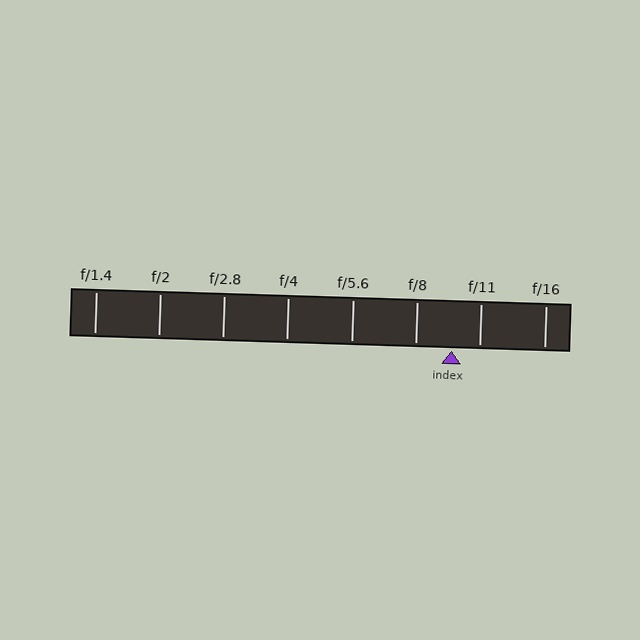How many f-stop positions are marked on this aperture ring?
There are 8 f-stop positions marked.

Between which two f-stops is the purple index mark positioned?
The index mark is between f/8 and f/11.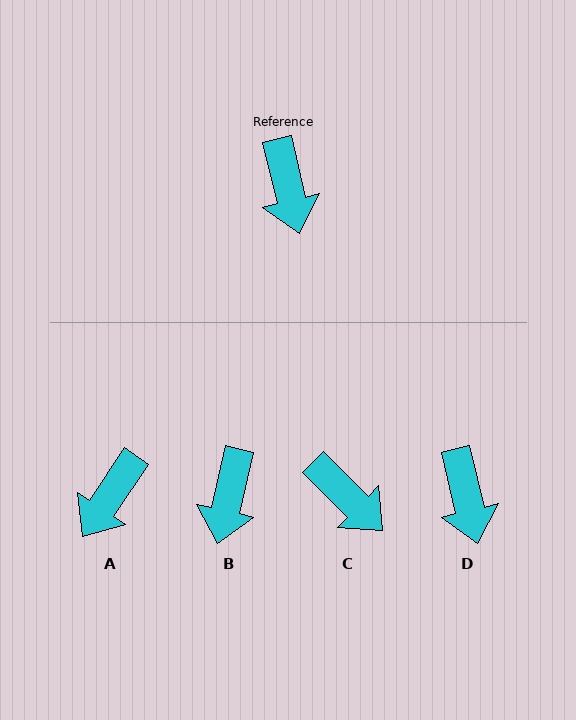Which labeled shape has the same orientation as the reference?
D.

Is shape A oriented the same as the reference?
No, it is off by about 47 degrees.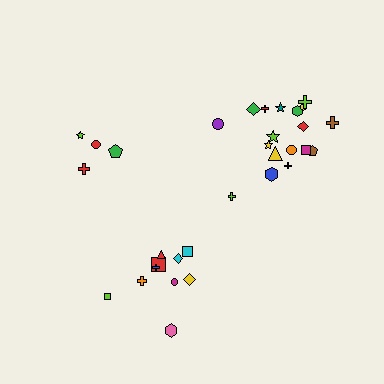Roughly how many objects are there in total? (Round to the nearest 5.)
Roughly 30 objects in total.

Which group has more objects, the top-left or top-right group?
The top-right group.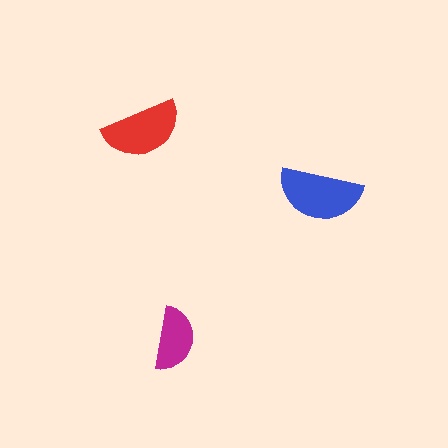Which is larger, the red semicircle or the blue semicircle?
The blue one.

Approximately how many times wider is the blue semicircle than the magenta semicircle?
About 1.5 times wider.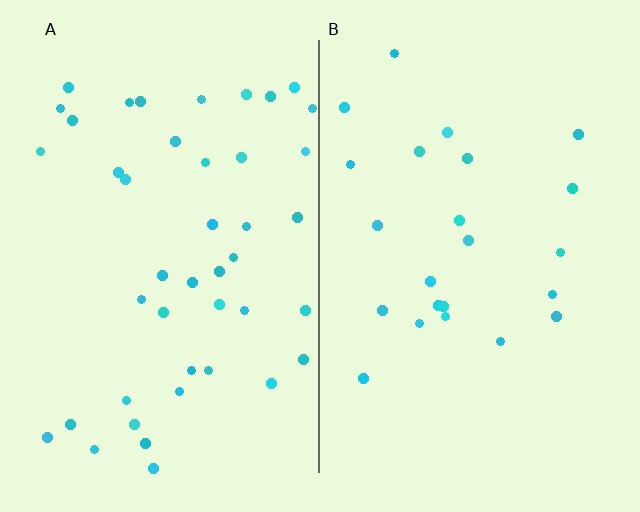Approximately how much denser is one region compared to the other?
Approximately 1.9× — region A over region B.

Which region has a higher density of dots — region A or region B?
A (the left).